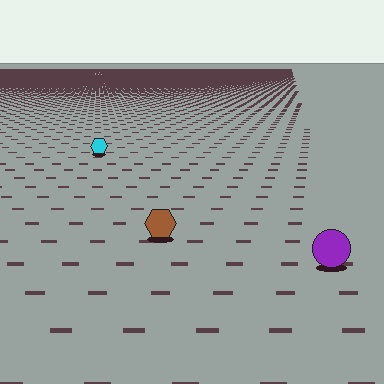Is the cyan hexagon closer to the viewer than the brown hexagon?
No. The brown hexagon is closer — you can tell from the texture gradient: the ground texture is coarser near it.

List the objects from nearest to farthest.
From nearest to farthest: the purple circle, the brown hexagon, the cyan hexagon.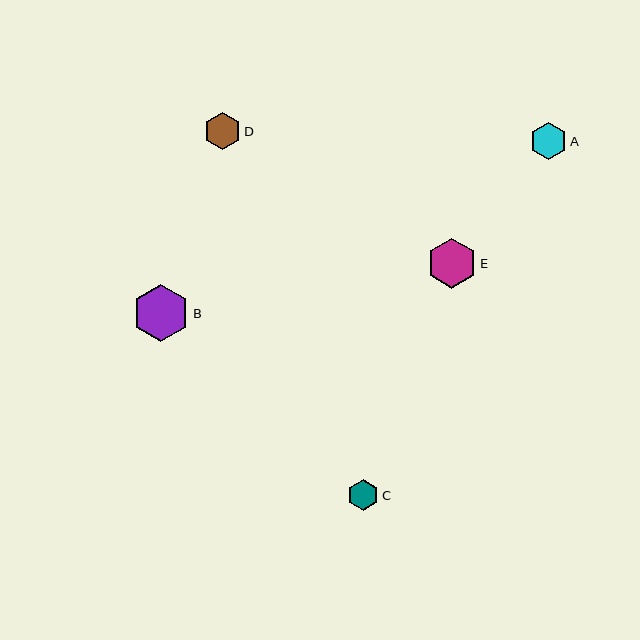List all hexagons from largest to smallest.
From largest to smallest: B, E, D, A, C.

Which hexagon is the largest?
Hexagon B is the largest with a size of approximately 57 pixels.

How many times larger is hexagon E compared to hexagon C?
Hexagon E is approximately 1.6 times the size of hexagon C.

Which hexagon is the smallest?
Hexagon C is the smallest with a size of approximately 31 pixels.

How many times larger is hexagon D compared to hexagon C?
Hexagon D is approximately 1.2 times the size of hexagon C.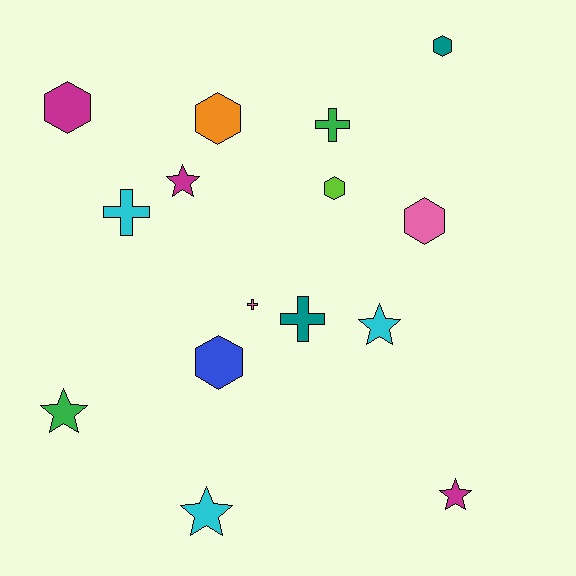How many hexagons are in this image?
There are 6 hexagons.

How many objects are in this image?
There are 15 objects.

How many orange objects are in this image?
There is 1 orange object.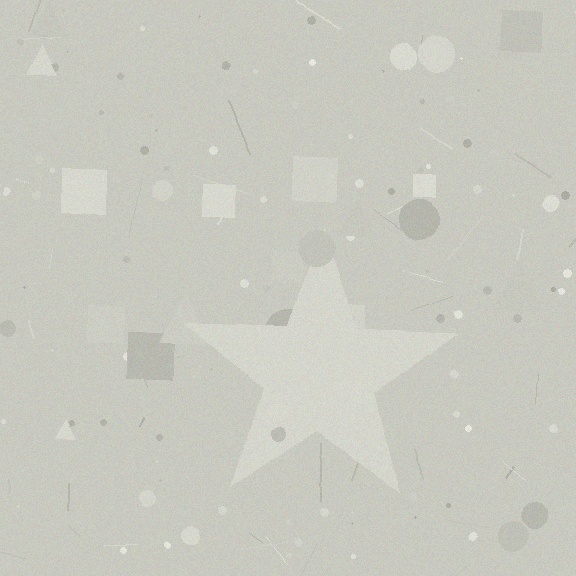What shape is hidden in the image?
A star is hidden in the image.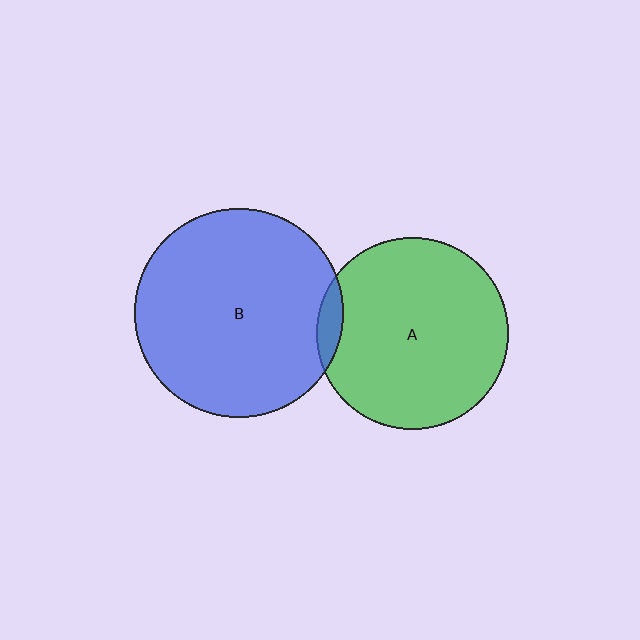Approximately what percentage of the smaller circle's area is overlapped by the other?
Approximately 5%.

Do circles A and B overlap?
Yes.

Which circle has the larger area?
Circle B (blue).